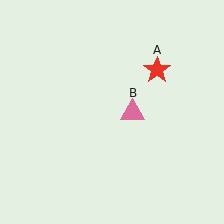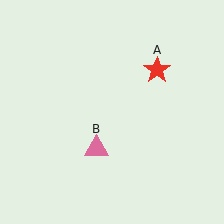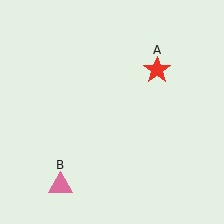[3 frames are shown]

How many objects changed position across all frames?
1 object changed position: pink triangle (object B).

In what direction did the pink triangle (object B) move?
The pink triangle (object B) moved down and to the left.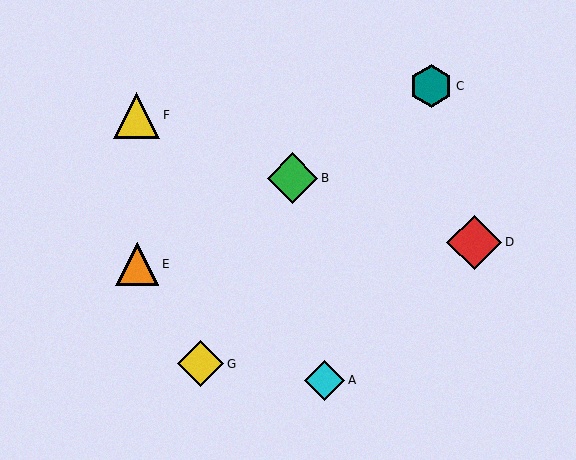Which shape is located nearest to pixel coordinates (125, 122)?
The yellow triangle (labeled F) at (137, 115) is nearest to that location.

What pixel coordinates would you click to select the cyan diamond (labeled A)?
Click at (325, 380) to select the cyan diamond A.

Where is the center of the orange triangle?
The center of the orange triangle is at (137, 264).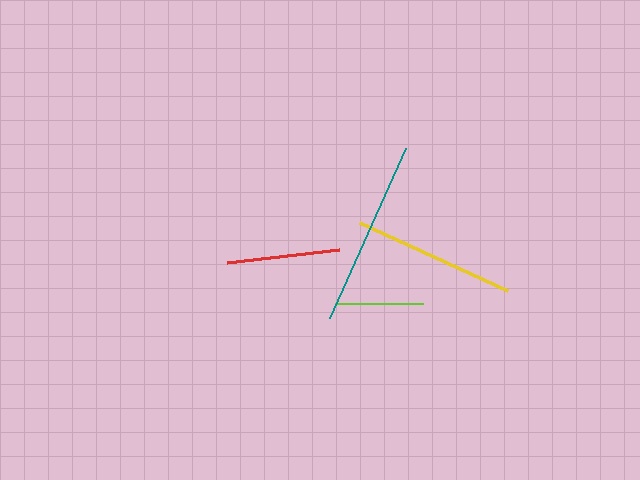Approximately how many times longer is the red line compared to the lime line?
The red line is approximately 1.3 times the length of the lime line.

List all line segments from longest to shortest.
From longest to shortest: teal, yellow, red, lime.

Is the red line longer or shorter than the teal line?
The teal line is longer than the red line.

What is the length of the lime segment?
The lime segment is approximately 88 pixels long.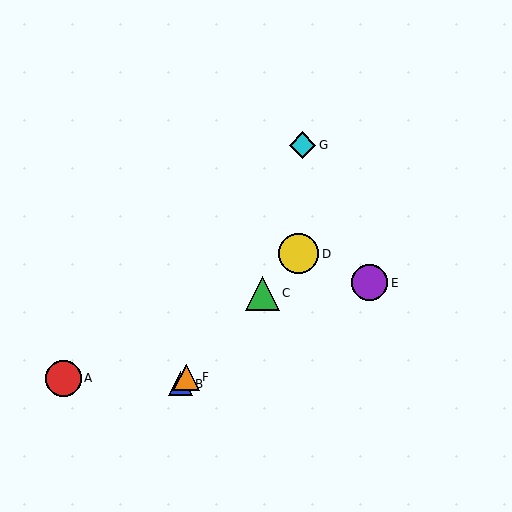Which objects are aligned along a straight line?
Objects B, C, D, F are aligned along a straight line.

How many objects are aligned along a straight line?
4 objects (B, C, D, F) are aligned along a straight line.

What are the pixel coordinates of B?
Object B is at (180, 384).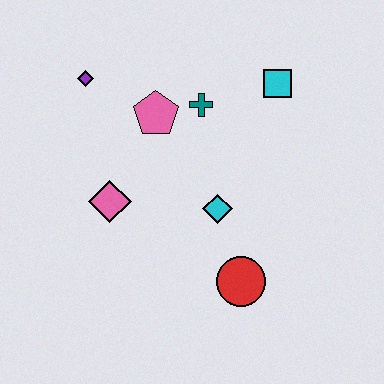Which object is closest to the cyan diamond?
The red circle is closest to the cyan diamond.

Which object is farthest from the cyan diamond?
The purple diamond is farthest from the cyan diamond.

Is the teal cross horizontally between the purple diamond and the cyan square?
Yes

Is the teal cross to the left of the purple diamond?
No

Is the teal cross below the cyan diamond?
No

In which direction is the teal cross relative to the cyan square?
The teal cross is to the left of the cyan square.